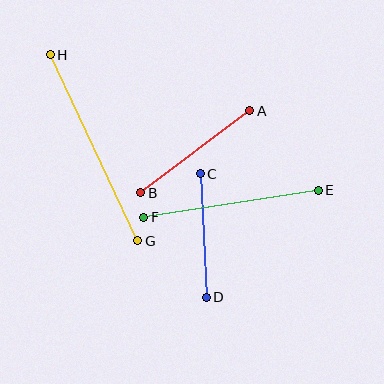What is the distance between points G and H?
The distance is approximately 205 pixels.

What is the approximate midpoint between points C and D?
The midpoint is at approximately (203, 236) pixels.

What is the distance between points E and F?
The distance is approximately 176 pixels.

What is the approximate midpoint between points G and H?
The midpoint is at approximately (94, 148) pixels.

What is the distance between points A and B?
The distance is approximately 136 pixels.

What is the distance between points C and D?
The distance is approximately 123 pixels.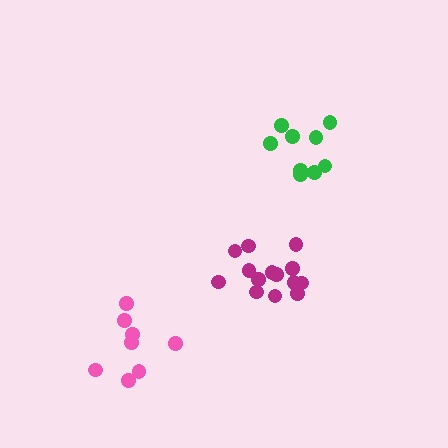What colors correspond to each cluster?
The clusters are colored: magenta, pink, green.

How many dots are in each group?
Group 1: 14 dots, Group 2: 8 dots, Group 3: 9 dots (31 total).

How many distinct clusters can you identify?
There are 3 distinct clusters.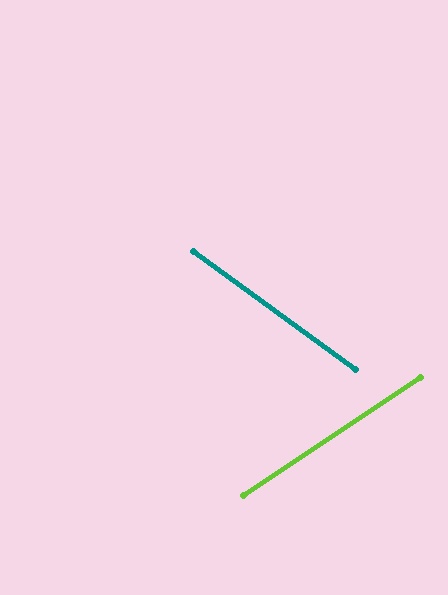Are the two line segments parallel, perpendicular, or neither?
Neither parallel nor perpendicular — they differ by about 70°.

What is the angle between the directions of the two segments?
Approximately 70 degrees.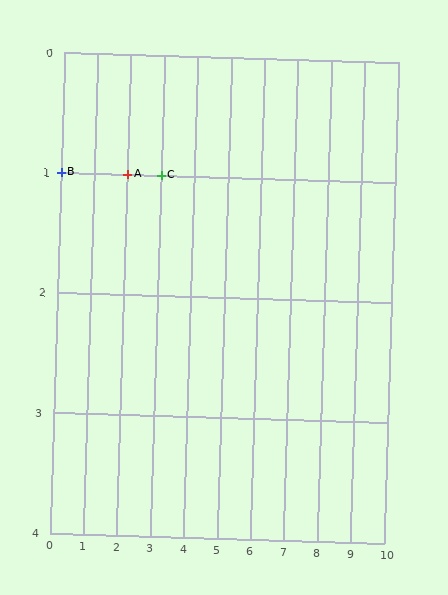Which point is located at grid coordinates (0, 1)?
Point B is at (0, 1).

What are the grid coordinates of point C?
Point C is at grid coordinates (3, 1).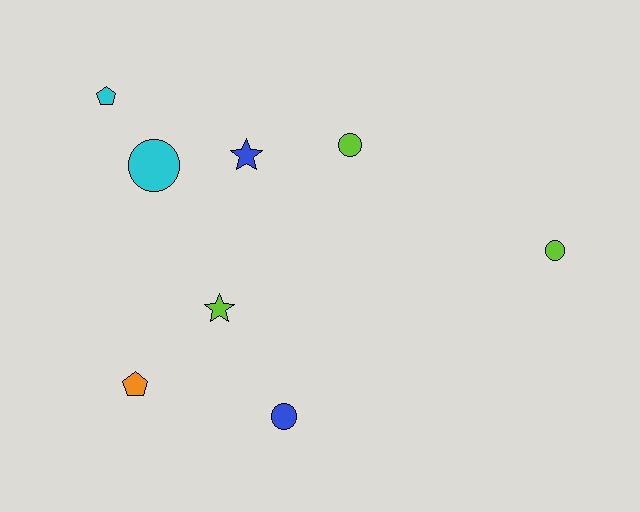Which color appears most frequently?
Lime, with 3 objects.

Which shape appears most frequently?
Circle, with 4 objects.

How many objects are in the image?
There are 8 objects.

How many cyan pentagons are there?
There is 1 cyan pentagon.